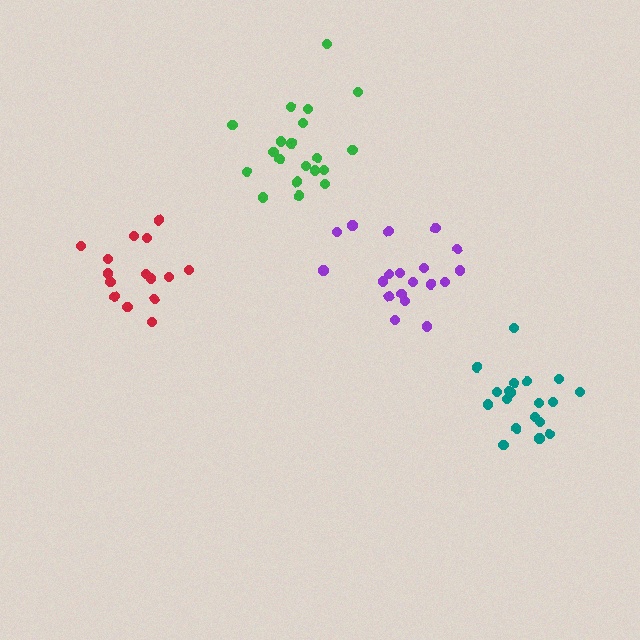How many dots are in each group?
Group 1: 19 dots, Group 2: 15 dots, Group 3: 20 dots, Group 4: 19 dots (73 total).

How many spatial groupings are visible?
There are 4 spatial groupings.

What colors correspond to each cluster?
The clusters are colored: purple, red, green, teal.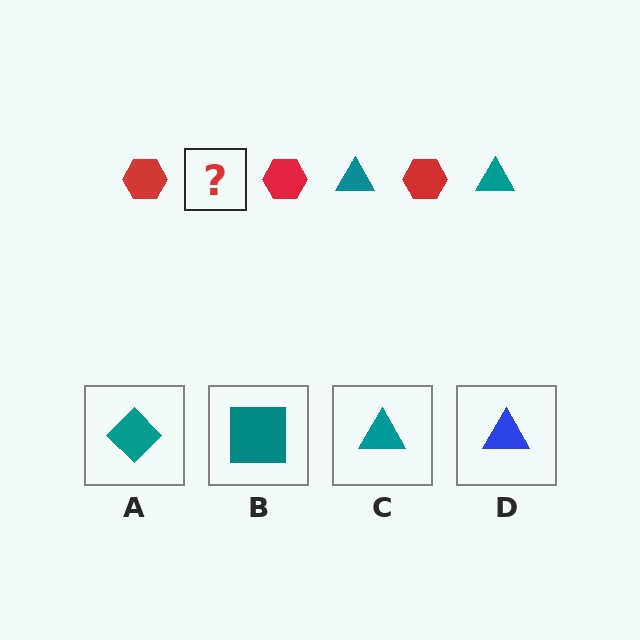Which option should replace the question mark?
Option C.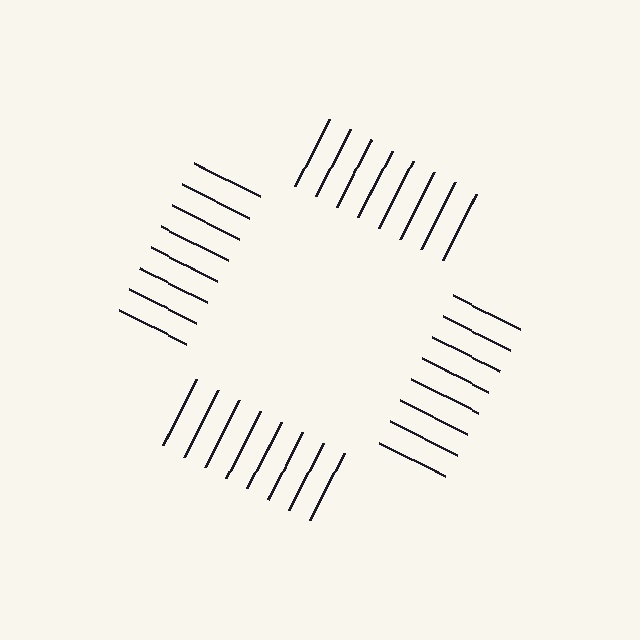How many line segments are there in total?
32 — 8 along each of the 4 edges.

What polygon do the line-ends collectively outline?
An illusory square — the line segments terminate on its edges but no continuous stroke is drawn.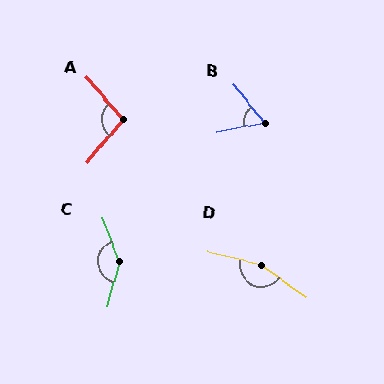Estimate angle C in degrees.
Approximately 144 degrees.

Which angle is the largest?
D, at approximately 158 degrees.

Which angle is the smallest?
B, at approximately 62 degrees.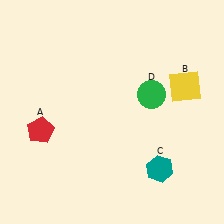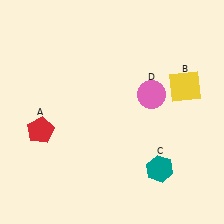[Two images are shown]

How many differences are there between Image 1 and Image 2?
There is 1 difference between the two images.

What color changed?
The circle (D) changed from green in Image 1 to pink in Image 2.